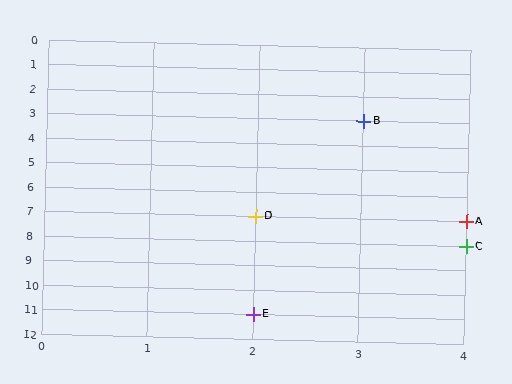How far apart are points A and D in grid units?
Points A and D are 2 columns apart.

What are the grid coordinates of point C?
Point C is at grid coordinates (4, 8).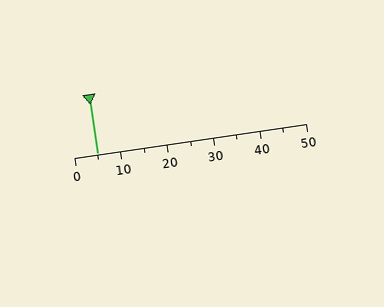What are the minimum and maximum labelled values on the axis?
The axis runs from 0 to 50.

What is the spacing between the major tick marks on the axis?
The major ticks are spaced 10 apart.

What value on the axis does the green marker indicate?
The marker indicates approximately 5.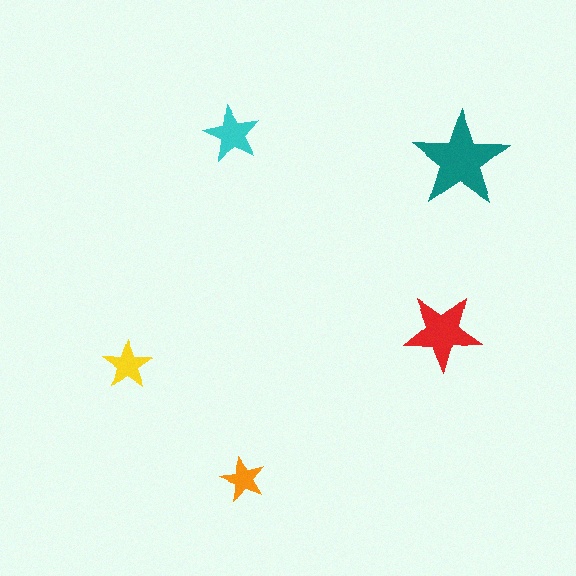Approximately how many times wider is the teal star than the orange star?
About 2 times wider.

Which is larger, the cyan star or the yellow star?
The cyan one.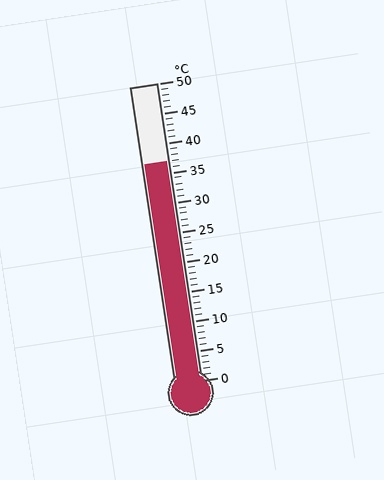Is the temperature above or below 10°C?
The temperature is above 10°C.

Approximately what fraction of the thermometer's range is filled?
The thermometer is filled to approximately 75% of its range.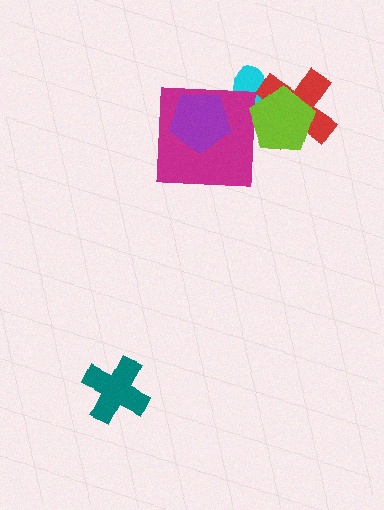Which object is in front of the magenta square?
The purple pentagon is in front of the magenta square.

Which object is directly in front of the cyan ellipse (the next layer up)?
The red cross is directly in front of the cyan ellipse.